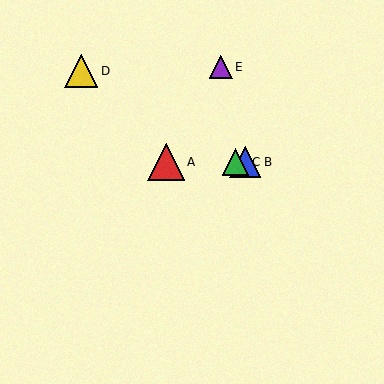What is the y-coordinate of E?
Object E is at y≈67.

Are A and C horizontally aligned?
Yes, both are at y≈162.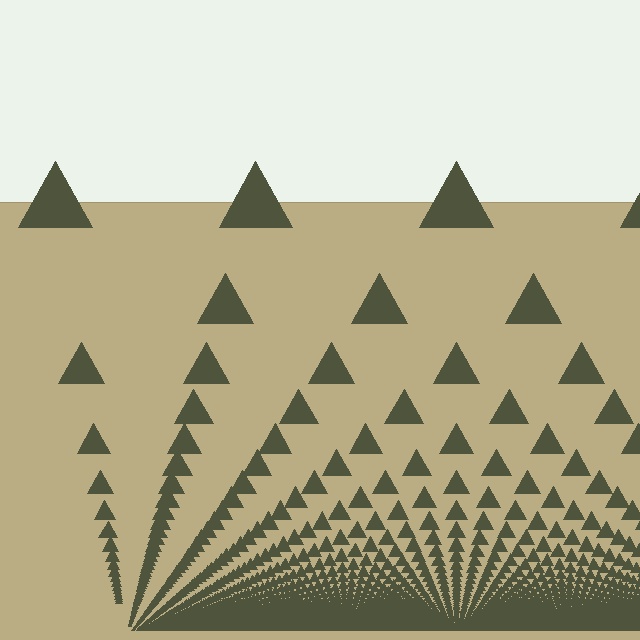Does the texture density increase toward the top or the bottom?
Density increases toward the bottom.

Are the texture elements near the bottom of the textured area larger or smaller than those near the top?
Smaller. The gradient is inverted — elements near the bottom are smaller and denser.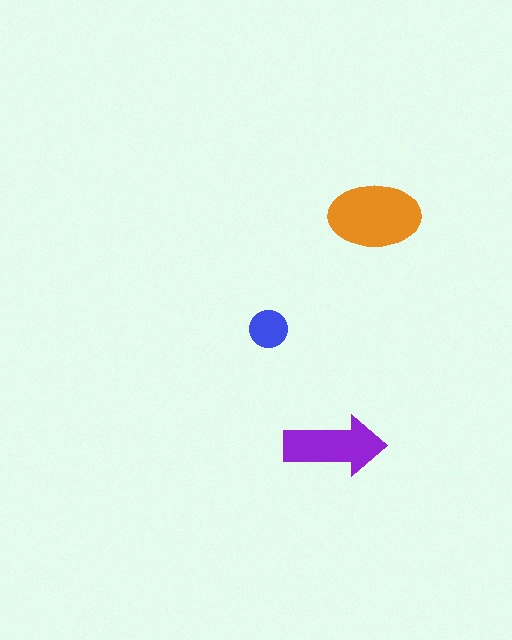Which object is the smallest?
The blue circle.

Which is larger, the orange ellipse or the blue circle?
The orange ellipse.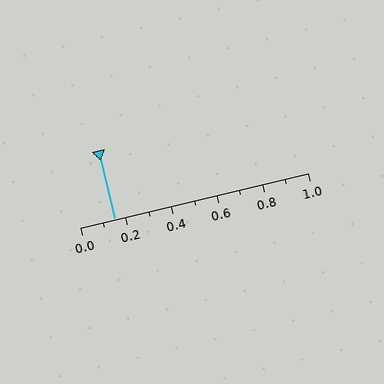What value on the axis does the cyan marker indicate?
The marker indicates approximately 0.15.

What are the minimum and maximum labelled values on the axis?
The axis runs from 0.0 to 1.0.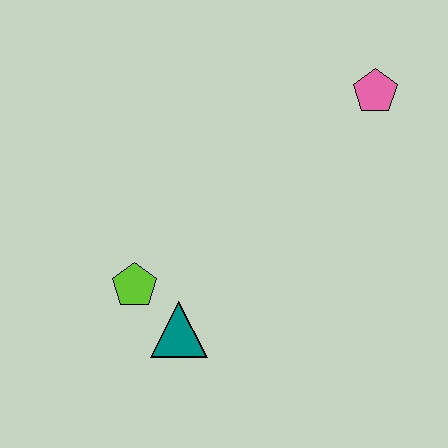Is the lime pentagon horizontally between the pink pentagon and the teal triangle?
No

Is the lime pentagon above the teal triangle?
Yes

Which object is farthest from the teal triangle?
The pink pentagon is farthest from the teal triangle.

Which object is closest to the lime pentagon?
The teal triangle is closest to the lime pentagon.